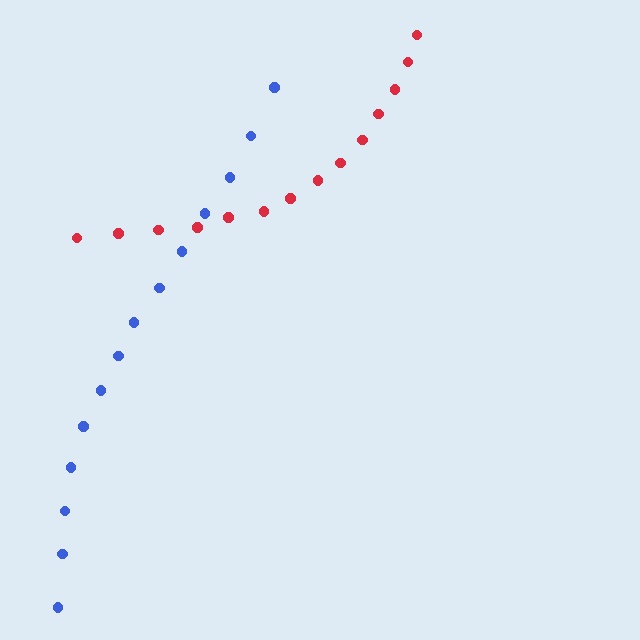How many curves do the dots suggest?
There are 2 distinct paths.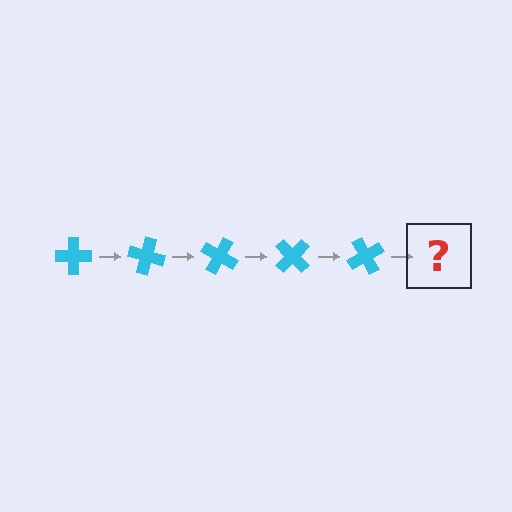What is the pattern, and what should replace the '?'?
The pattern is that the cross rotates 15 degrees each step. The '?' should be a cyan cross rotated 75 degrees.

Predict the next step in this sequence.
The next step is a cyan cross rotated 75 degrees.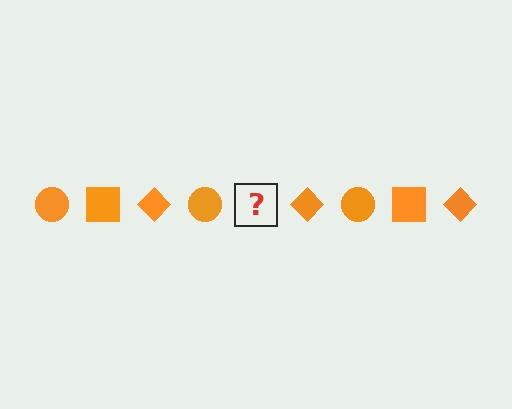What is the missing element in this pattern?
The missing element is an orange square.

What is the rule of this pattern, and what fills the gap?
The rule is that the pattern cycles through circle, square, diamond shapes in orange. The gap should be filled with an orange square.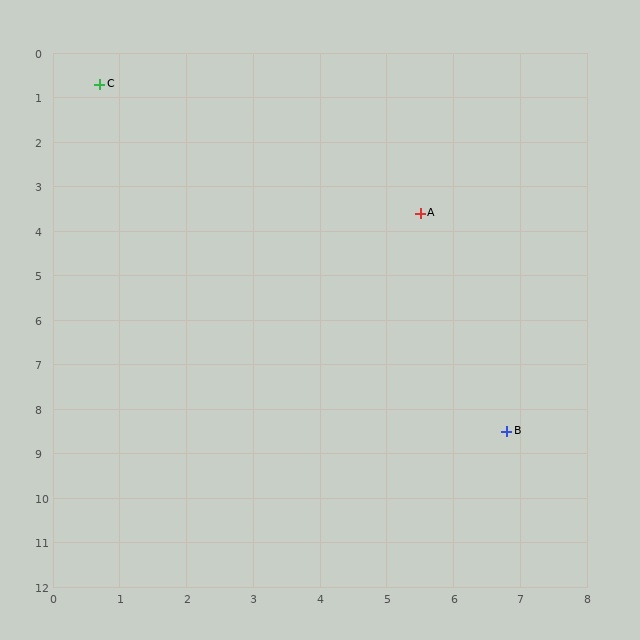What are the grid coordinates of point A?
Point A is at approximately (5.5, 3.6).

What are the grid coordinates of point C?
Point C is at approximately (0.7, 0.7).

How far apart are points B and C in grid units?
Points B and C are about 9.9 grid units apart.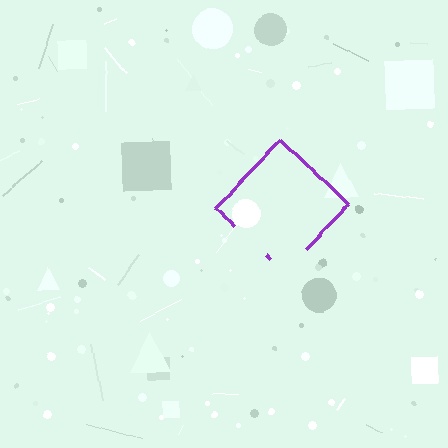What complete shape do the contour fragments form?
The contour fragments form a diamond.